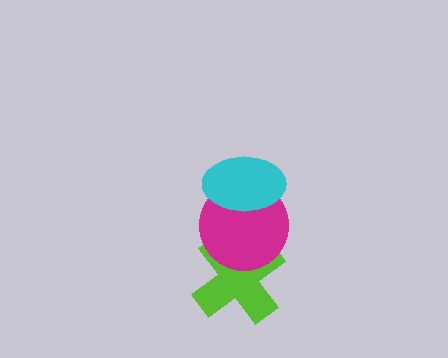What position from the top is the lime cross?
The lime cross is 3rd from the top.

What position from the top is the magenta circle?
The magenta circle is 2nd from the top.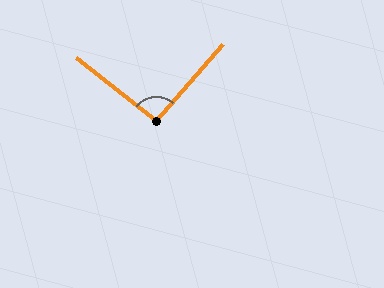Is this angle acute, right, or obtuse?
It is approximately a right angle.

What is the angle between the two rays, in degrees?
Approximately 92 degrees.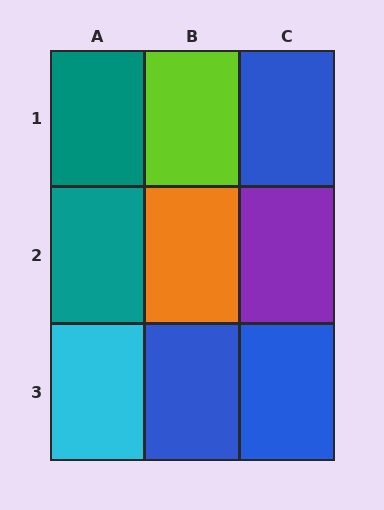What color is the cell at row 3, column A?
Cyan.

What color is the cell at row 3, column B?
Blue.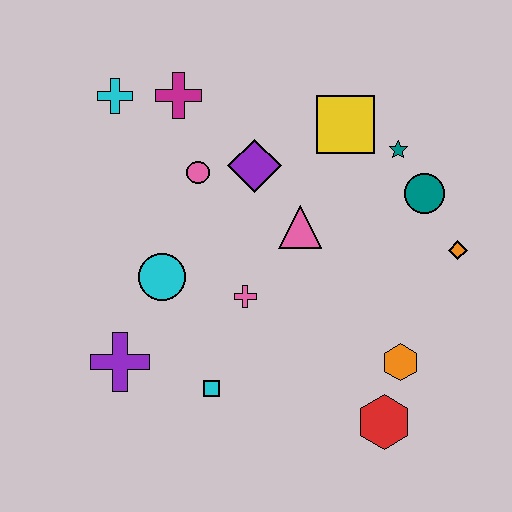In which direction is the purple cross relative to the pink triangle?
The purple cross is to the left of the pink triangle.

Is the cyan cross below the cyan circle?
No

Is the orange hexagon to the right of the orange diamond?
No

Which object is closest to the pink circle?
The purple diamond is closest to the pink circle.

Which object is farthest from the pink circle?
The red hexagon is farthest from the pink circle.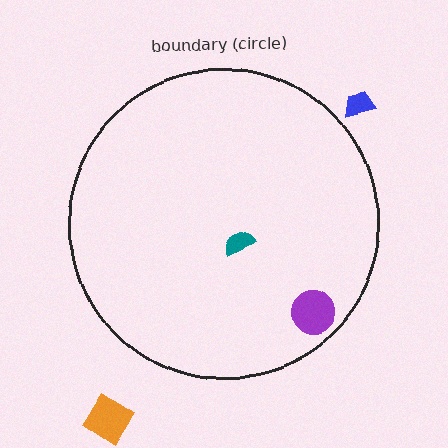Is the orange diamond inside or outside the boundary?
Outside.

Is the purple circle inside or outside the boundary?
Inside.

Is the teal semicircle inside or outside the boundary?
Inside.